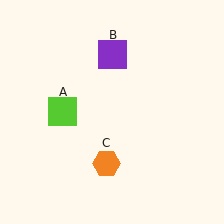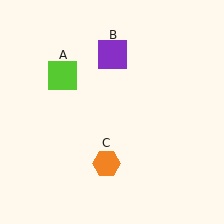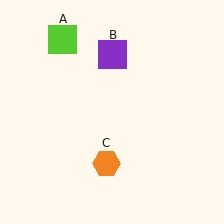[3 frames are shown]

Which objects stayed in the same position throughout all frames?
Purple square (object B) and orange hexagon (object C) remained stationary.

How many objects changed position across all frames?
1 object changed position: lime square (object A).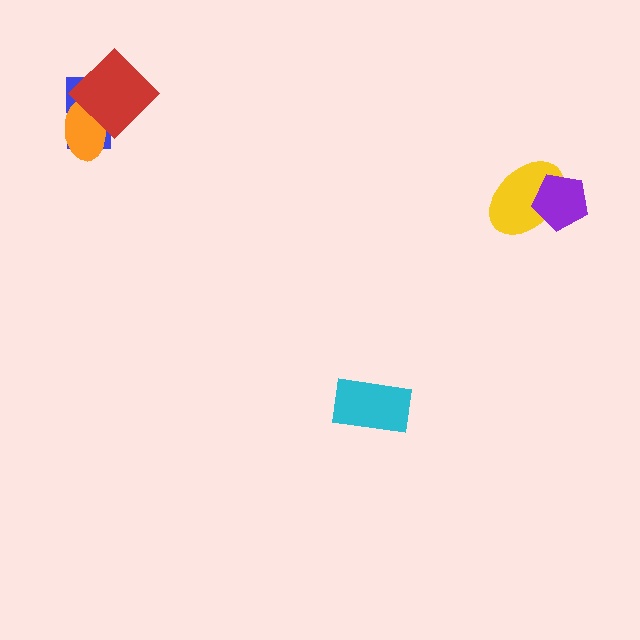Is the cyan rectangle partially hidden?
No, no other shape covers it.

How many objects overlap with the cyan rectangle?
0 objects overlap with the cyan rectangle.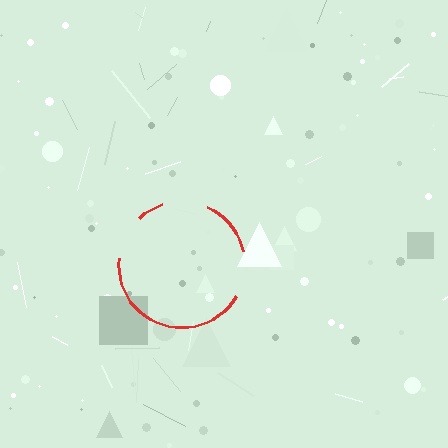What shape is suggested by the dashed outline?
The dashed outline suggests a circle.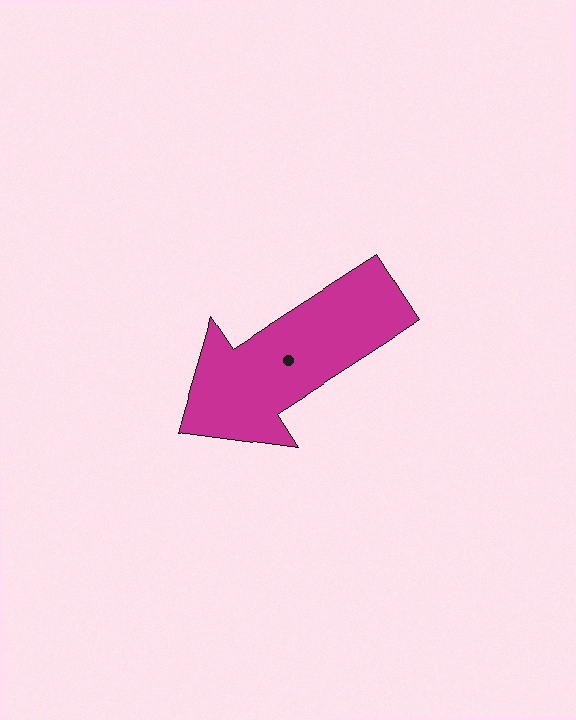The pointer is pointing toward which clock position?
Roughly 8 o'clock.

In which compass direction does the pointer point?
Southwest.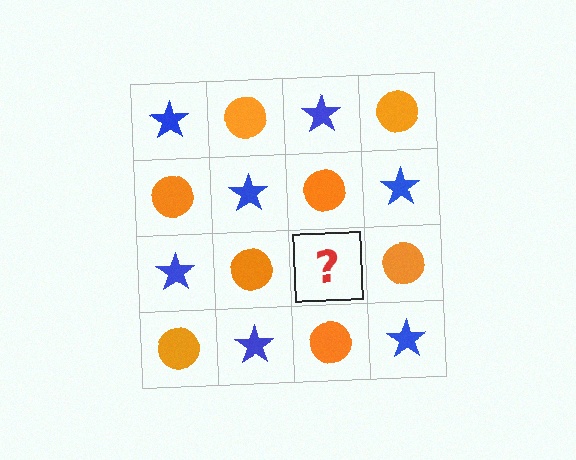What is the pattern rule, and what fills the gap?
The rule is that it alternates blue star and orange circle in a checkerboard pattern. The gap should be filled with a blue star.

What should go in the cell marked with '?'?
The missing cell should contain a blue star.